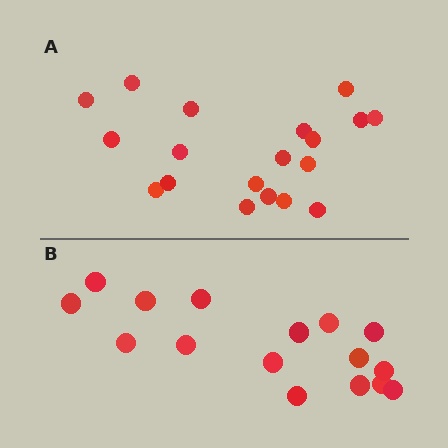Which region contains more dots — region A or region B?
Region A (the top region) has more dots.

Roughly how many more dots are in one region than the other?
Region A has just a few more — roughly 2 or 3 more dots than region B.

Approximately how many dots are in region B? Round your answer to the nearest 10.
About 20 dots. (The exact count is 16, which rounds to 20.)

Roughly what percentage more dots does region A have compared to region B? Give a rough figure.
About 20% more.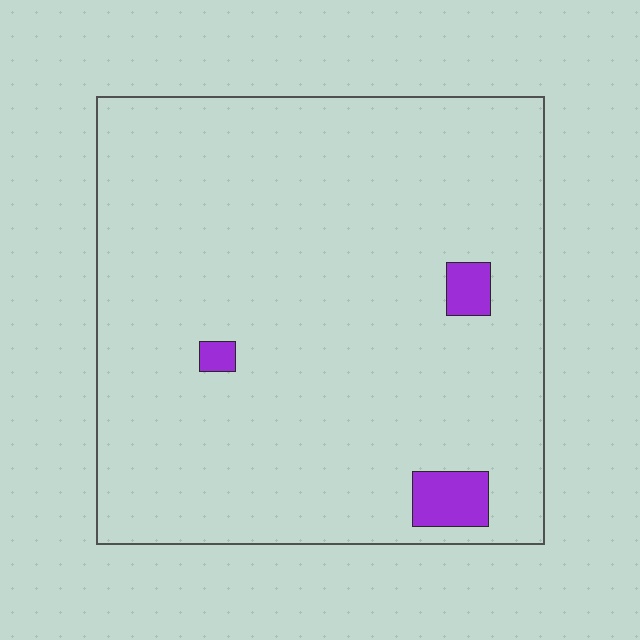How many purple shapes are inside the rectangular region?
3.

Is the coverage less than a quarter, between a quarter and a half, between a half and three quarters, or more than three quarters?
Less than a quarter.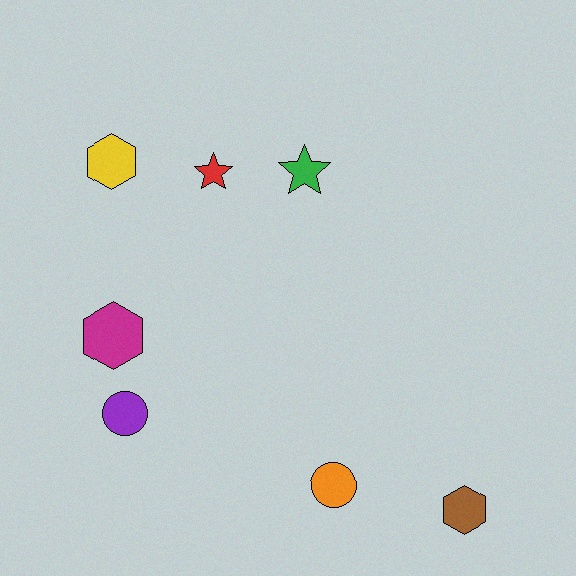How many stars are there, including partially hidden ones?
There are 2 stars.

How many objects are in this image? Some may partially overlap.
There are 7 objects.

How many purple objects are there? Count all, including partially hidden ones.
There is 1 purple object.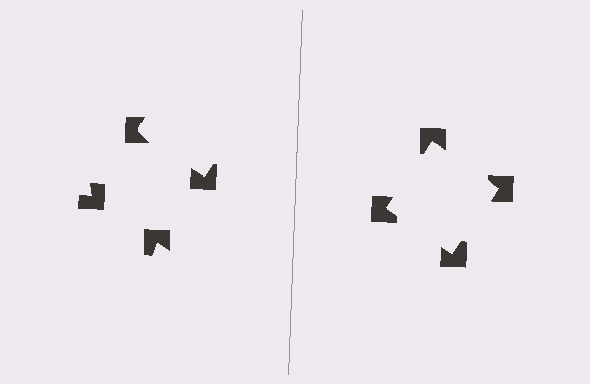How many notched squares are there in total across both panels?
8 — 4 on each side.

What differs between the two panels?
The notched squares are positioned identically on both sides; only the wedge orientations differ. On the right they align to a square; on the left they are misaligned.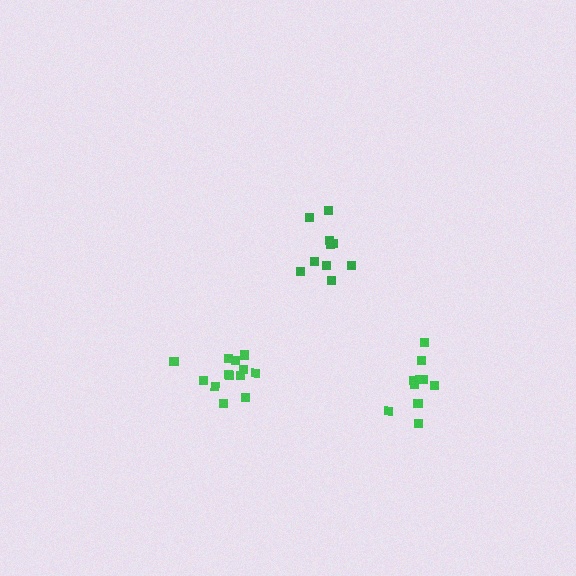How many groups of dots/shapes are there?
There are 3 groups.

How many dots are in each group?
Group 1: 10 dots, Group 2: 10 dots, Group 3: 13 dots (33 total).